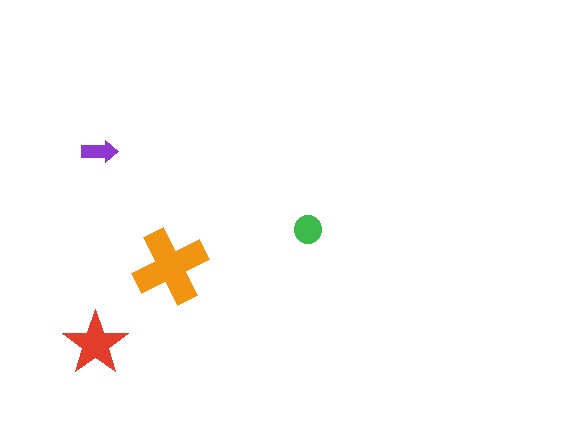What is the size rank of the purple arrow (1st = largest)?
4th.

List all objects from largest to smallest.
The orange cross, the red star, the green circle, the purple arrow.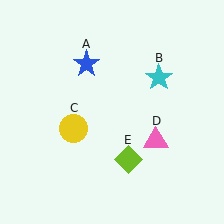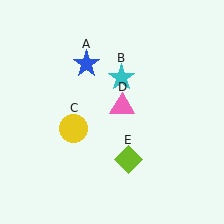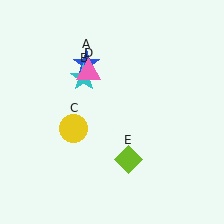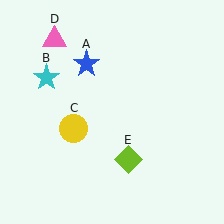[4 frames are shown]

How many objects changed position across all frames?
2 objects changed position: cyan star (object B), pink triangle (object D).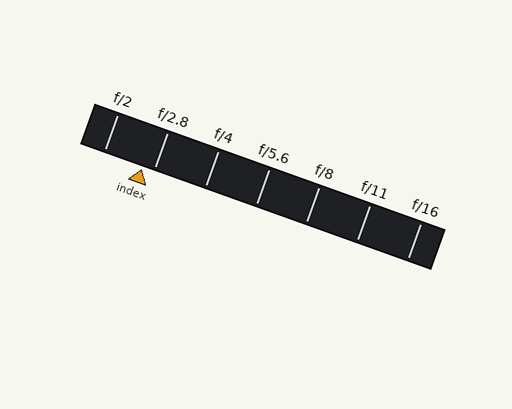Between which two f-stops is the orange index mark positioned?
The index mark is between f/2 and f/2.8.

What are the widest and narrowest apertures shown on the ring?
The widest aperture shown is f/2 and the narrowest is f/16.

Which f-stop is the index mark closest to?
The index mark is closest to f/2.8.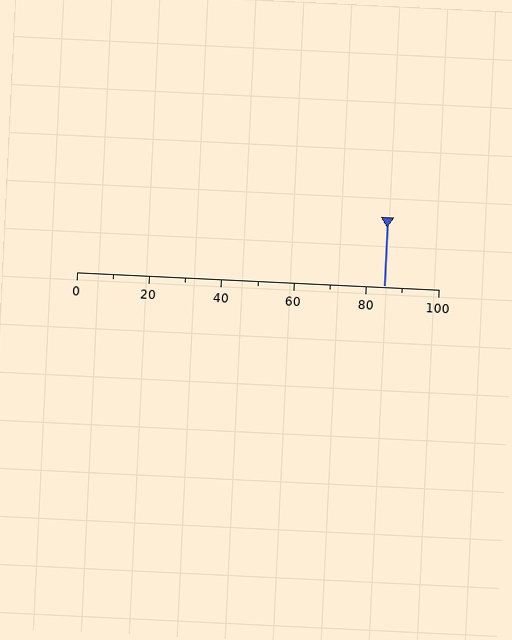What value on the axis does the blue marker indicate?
The marker indicates approximately 85.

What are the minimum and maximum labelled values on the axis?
The axis runs from 0 to 100.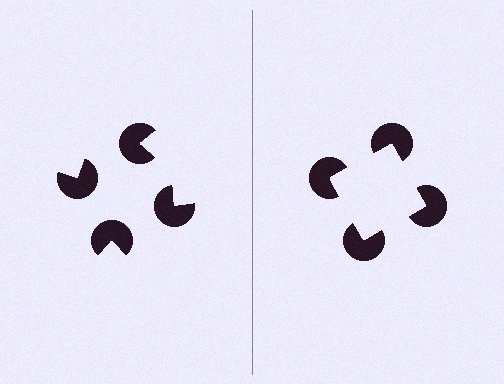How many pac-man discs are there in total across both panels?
8 — 4 on each side.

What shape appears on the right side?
An illusory square.